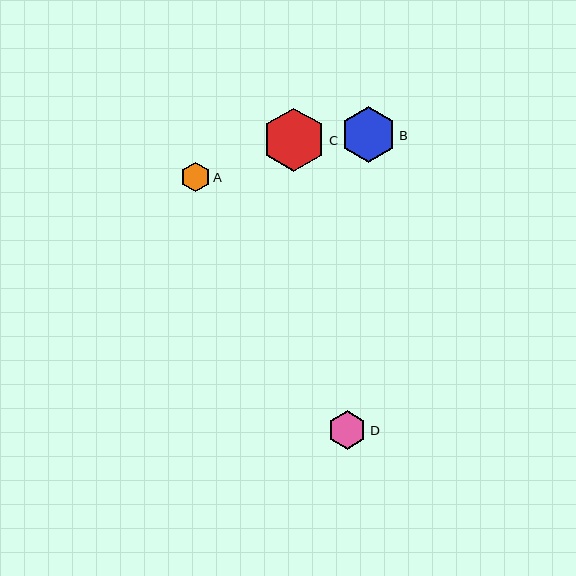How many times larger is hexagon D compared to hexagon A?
Hexagon D is approximately 1.3 times the size of hexagon A.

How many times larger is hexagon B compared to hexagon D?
Hexagon B is approximately 1.4 times the size of hexagon D.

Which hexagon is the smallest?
Hexagon A is the smallest with a size of approximately 30 pixels.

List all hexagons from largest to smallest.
From largest to smallest: C, B, D, A.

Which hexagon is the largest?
Hexagon C is the largest with a size of approximately 63 pixels.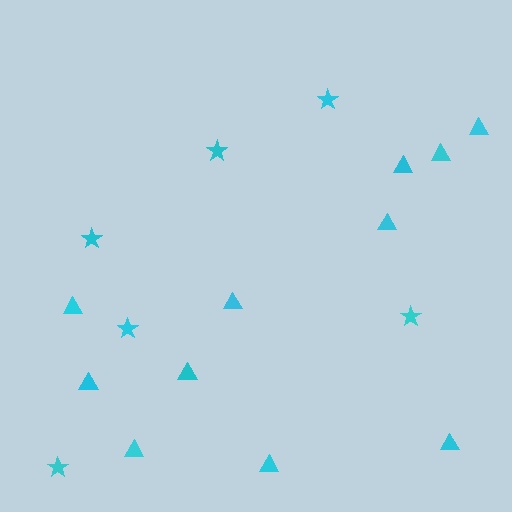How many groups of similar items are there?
There are 2 groups: one group of stars (6) and one group of triangles (11).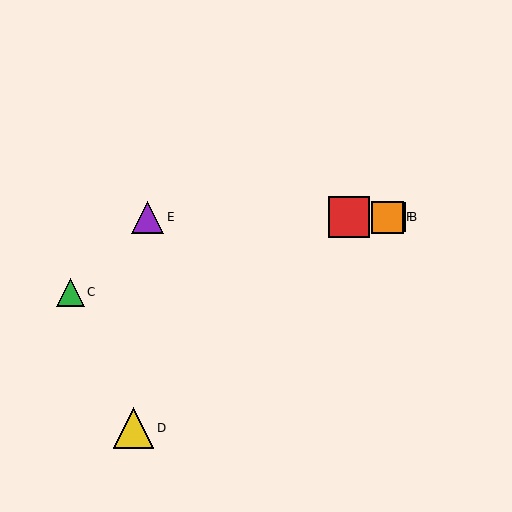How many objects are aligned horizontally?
4 objects (A, B, E, F) are aligned horizontally.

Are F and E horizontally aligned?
Yes, both are at y≈217.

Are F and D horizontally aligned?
No, F is at y≈217 and D is at y≈428.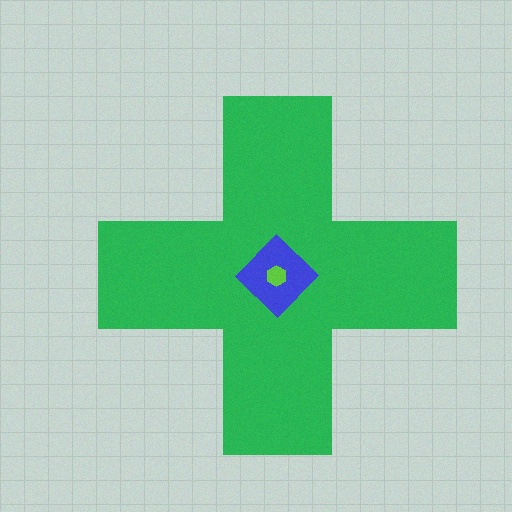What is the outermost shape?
The green cross.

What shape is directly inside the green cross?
The blue diamond.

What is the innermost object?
The lime hexagon.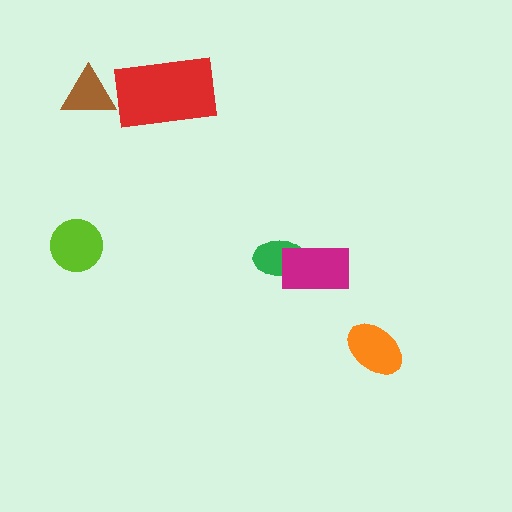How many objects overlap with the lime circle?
0 objects overlap with the lime circle.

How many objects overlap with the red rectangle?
0 objects overlap with the red rectangle.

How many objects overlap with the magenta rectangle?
1 object overlaps with the magenta rectangle.